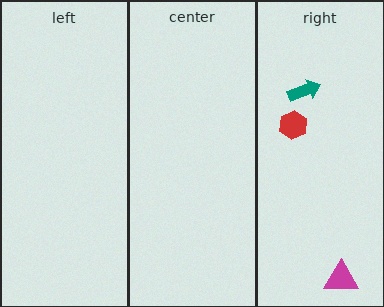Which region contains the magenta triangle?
The right region.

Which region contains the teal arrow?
The right region.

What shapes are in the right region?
The red hexagon, the teal arrow, the magenta triangle.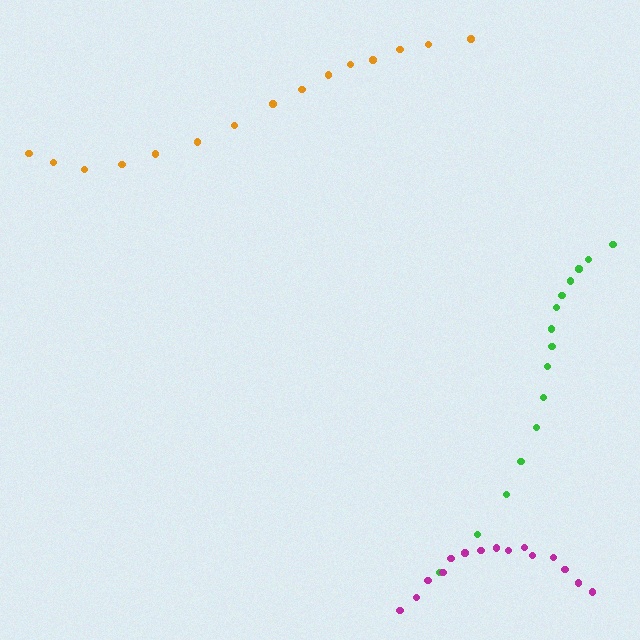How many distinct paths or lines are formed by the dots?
There are 3 distinct paths.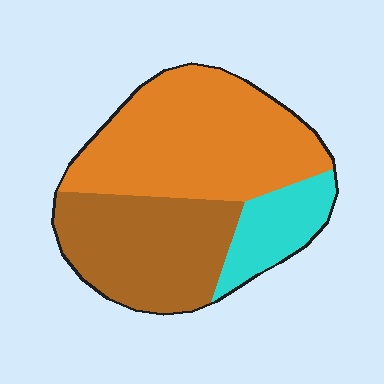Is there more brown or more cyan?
Brown.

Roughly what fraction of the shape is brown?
Brown takes up between a third and a half of the shape.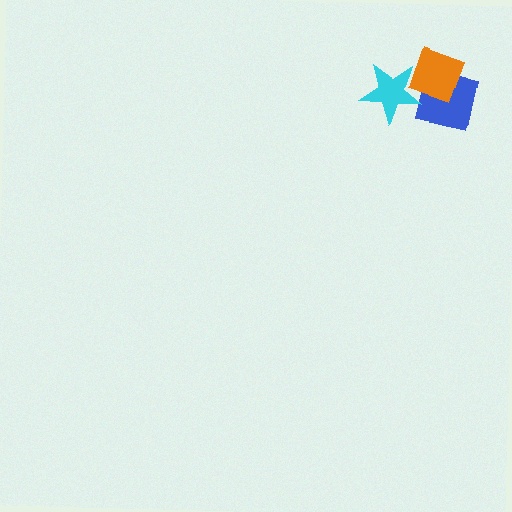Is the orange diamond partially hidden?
No, no other shape covers it.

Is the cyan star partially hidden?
Yes, it is partially covered by another shape.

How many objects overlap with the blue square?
1 object overlaps with the blue square.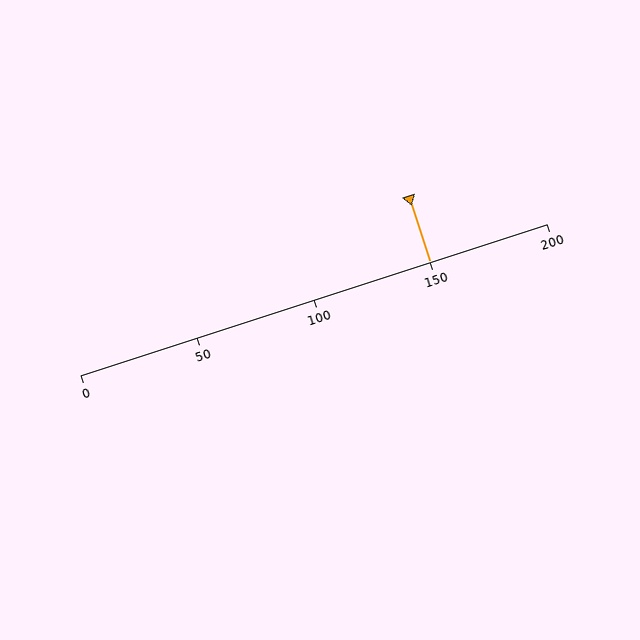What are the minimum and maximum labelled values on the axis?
The axis runs from 0 to 200.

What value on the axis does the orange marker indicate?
The marker indicates approximately 150.